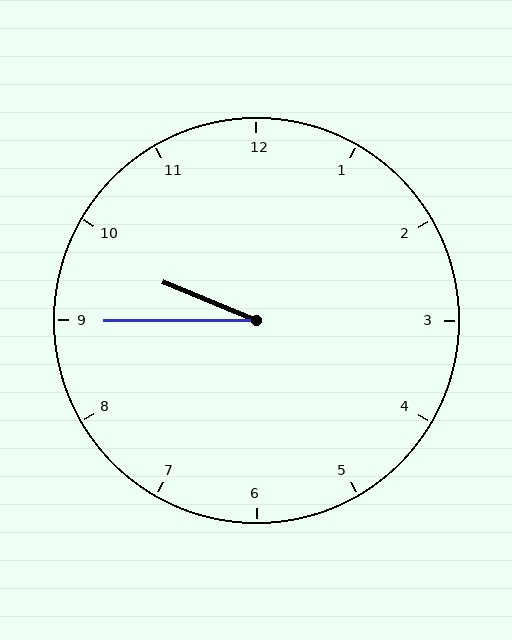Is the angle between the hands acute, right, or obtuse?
It is acute.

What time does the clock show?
9:45.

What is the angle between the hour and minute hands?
Approximately 22 degrees.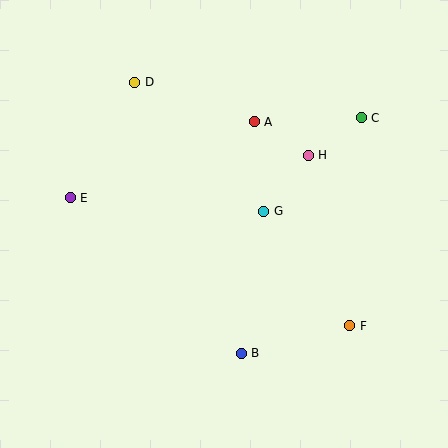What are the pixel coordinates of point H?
Point H is at (308, 155).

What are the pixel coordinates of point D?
Point D is at (135, 82).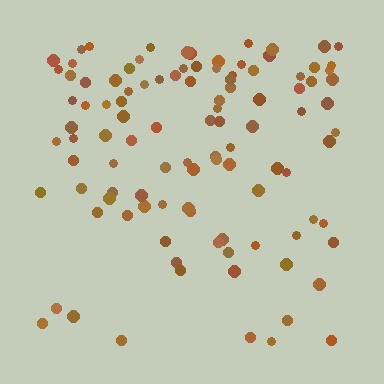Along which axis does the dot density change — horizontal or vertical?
Vertical.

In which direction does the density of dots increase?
From bottom to top, with the top side densest.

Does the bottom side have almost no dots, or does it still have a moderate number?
Still a moderate number, just noticeably fewer than the top.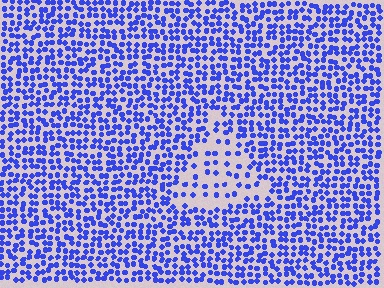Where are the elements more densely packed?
The elements are more densely packed outside the triangle boundary.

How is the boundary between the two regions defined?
The boundary is defined by a change in element density (approximately 2.3x ratio). All elements are the same color, size, and shape.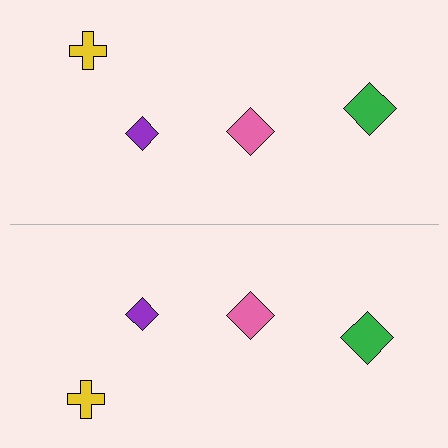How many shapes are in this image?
There are 8 shapes in this image.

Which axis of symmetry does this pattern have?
The pattern has a horizontal axis of symmetry running through the center of the image.